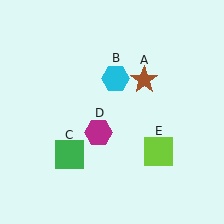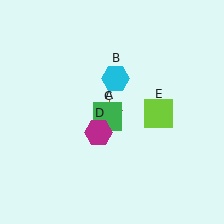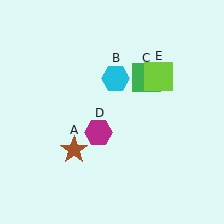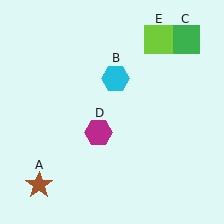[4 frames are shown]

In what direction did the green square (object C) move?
The green square (object C) moved up and to the right.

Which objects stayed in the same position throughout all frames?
Cyan hexagon (object B) and magenta hexagon (object D) remained stationary.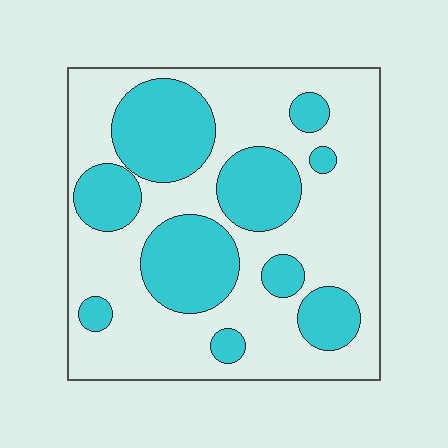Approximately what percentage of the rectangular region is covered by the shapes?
Approximately 35%.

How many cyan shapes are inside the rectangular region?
10.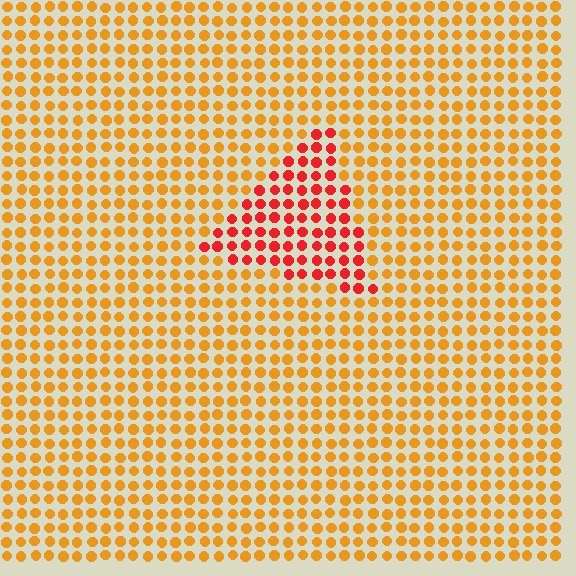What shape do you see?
I see a triangle.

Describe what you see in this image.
The image is filled with small orange elements in a uniform arrangement. A triangle-shaped region is visible where the elements are tinted to a slightly different hue, forming a subtle color boundary.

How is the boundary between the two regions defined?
The boundary is defined purely by a slight shift in hue (about 39 degrees). Spacing, size, and orientation are identical on both sides.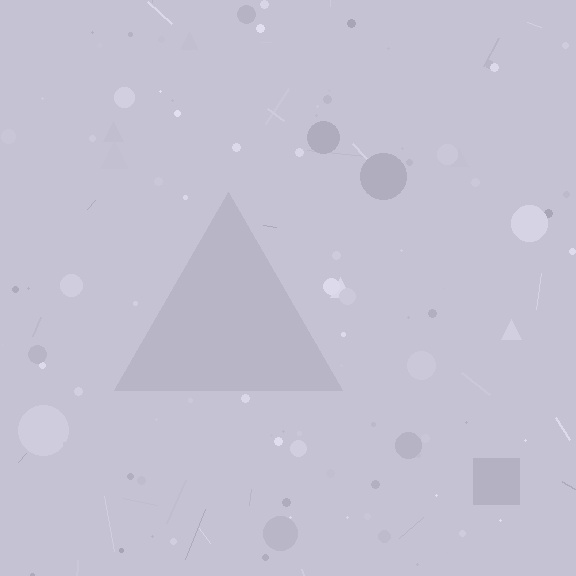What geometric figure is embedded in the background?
A triangle is embedded in the background.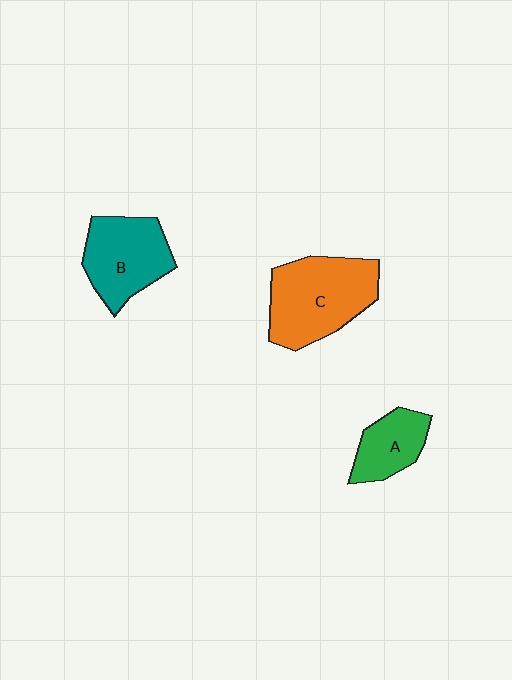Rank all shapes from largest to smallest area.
From largest to smallest: C (orange), B (teal), A (green).